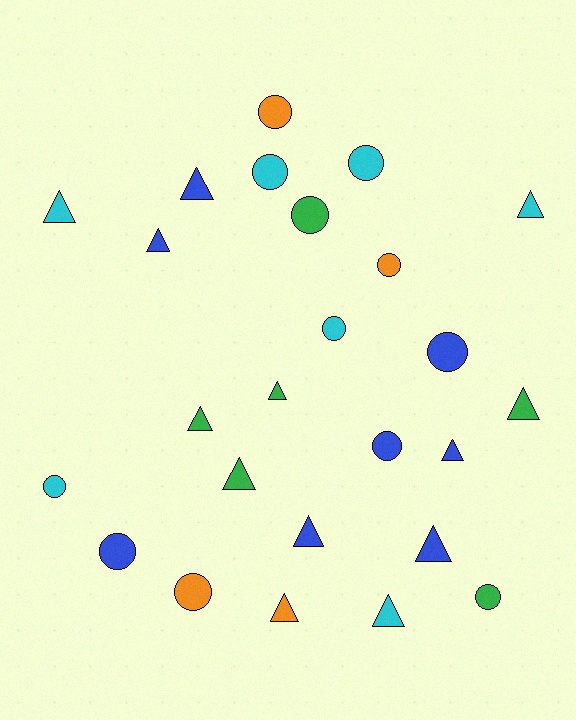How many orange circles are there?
There are 3 orange circles.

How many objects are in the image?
There are 25 objects.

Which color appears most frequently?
Blue, with 8 objects.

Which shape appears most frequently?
Triangle, with 13 objects.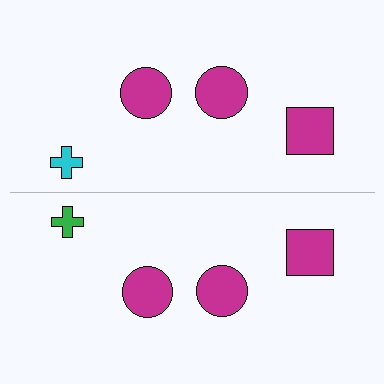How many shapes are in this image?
There are 8 shapes in this image.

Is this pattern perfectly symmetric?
No, the pattern is not perfectly symmetric. The green cross on the bottom side breaks the symmetry — its mirror counterpart is cyan.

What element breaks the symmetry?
The green cross on the bottom side breaks the symmetry — its mirror counterpart is cyan.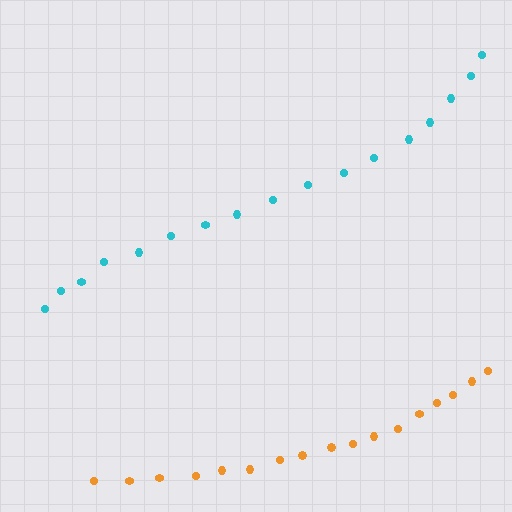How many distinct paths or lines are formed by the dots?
There are 2 distinct paths.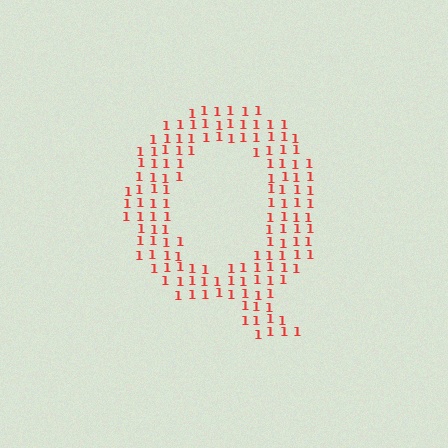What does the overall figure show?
The overall figure shows the letter Q.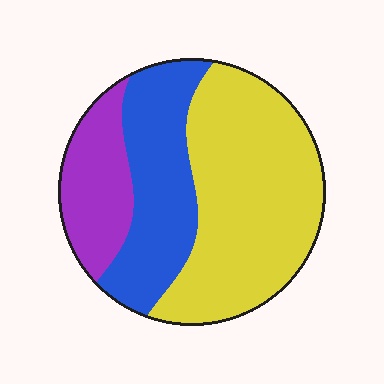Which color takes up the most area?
Yellow, at roughly 50%.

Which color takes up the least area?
Purple, at roughly 20%.